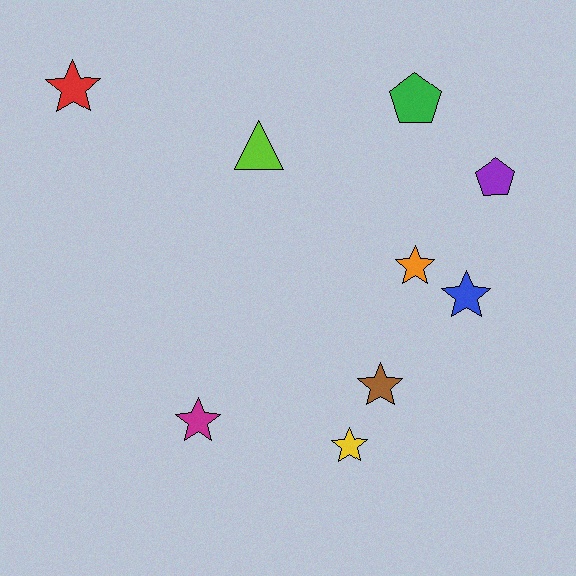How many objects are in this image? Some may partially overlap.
There are 9 objects.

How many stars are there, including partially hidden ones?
There are 6 stars.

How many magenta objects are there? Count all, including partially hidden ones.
There is 1 magenta object.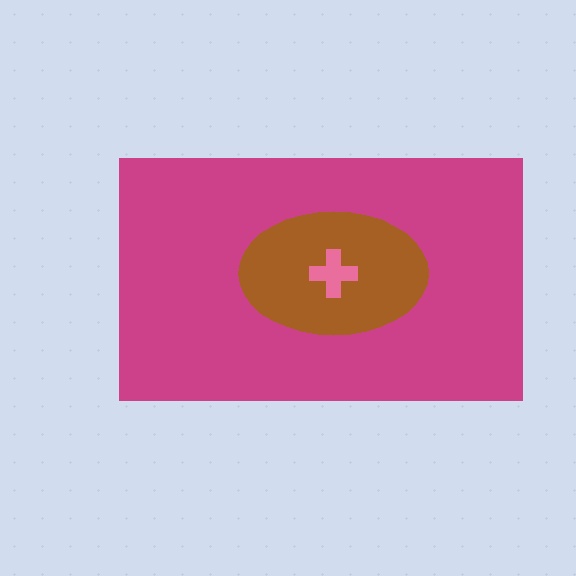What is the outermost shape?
The magenta rectangle.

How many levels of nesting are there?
3.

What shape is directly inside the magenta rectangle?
The brown ellipse.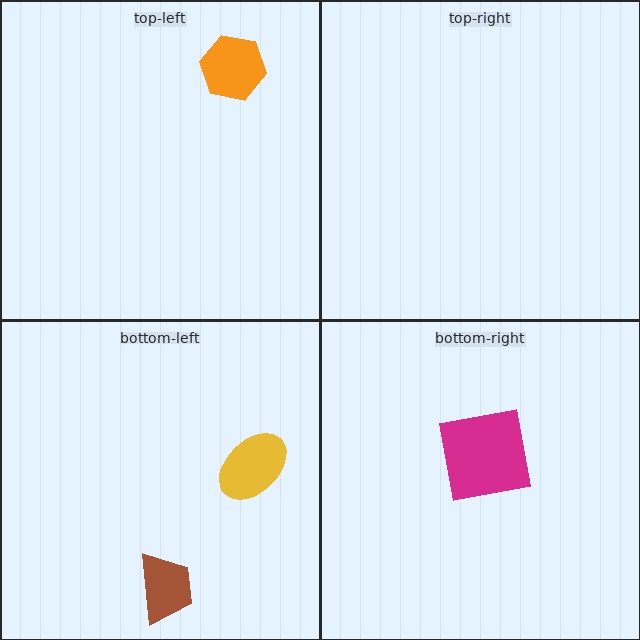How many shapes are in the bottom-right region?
1.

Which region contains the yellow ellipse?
The bottom-left region.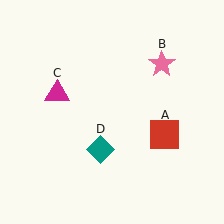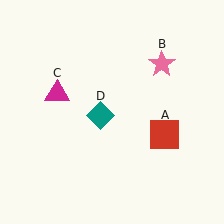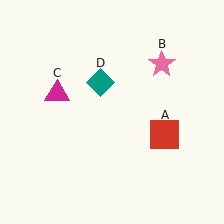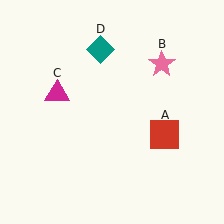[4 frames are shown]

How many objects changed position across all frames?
1 object changed position: teal diamond (object D).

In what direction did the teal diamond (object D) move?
The teal diamond (object D) moved up.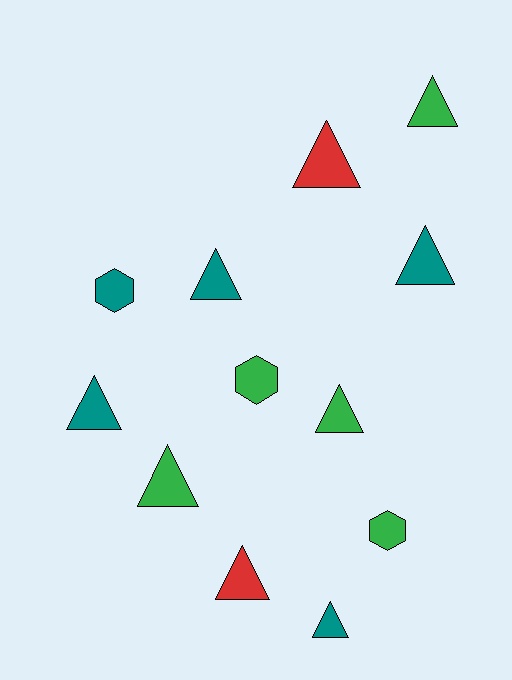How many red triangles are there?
There are 2 red triangles.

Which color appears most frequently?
Teal, with 5 objects.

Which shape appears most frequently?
Triangle, with 9 objects.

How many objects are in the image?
There are 12 objects.